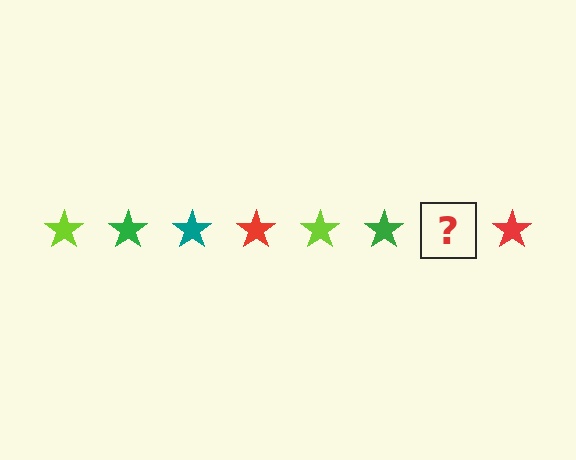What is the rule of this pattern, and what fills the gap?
The rule is that the pattern cycles through lime, green, teal, red stars. The gap should be filled with a teal star.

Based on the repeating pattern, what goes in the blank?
The blank should be a teal star.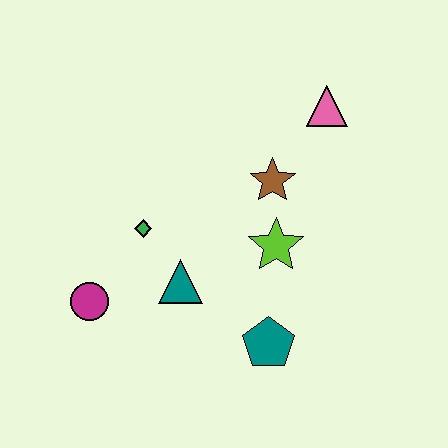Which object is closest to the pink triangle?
The brown star is closest to the pink triangle.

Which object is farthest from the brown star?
The magenta circle is farthest from the brown star.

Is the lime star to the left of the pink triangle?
Yes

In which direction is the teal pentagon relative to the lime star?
The teal pentagon is below the lime star.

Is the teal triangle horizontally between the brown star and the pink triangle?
No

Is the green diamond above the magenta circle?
Yes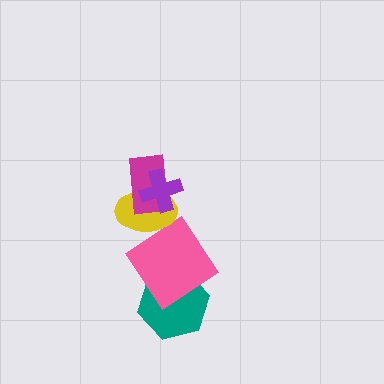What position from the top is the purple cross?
The purple cross is 1st from the top.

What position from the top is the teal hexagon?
The teal hexagon is 5th from the top.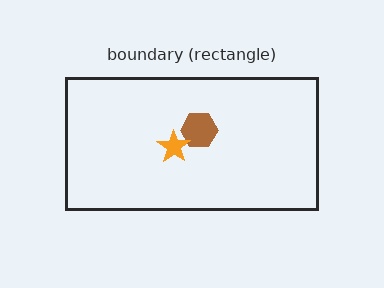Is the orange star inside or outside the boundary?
Inside.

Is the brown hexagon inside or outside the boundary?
Inside.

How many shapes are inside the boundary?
2 inside, 0 outside.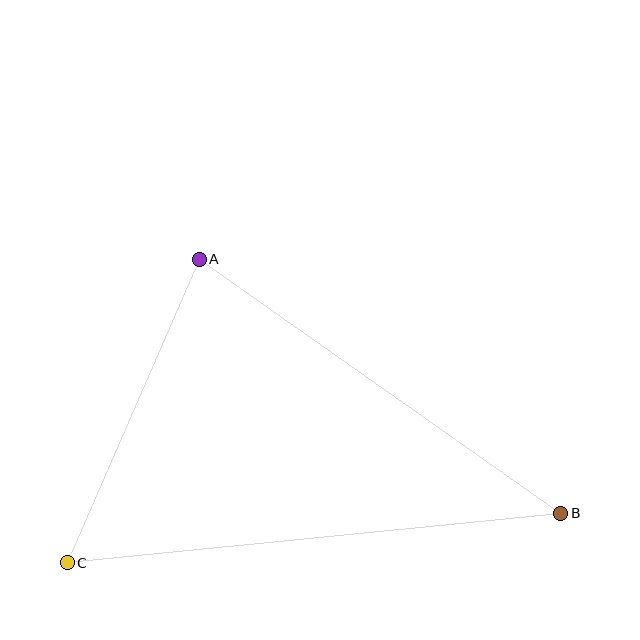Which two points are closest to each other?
Points A and C are closest to each other.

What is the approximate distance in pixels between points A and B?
The distance between A and B is approximately 442 pixels.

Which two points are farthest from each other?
Points B and C are farthest from each other.